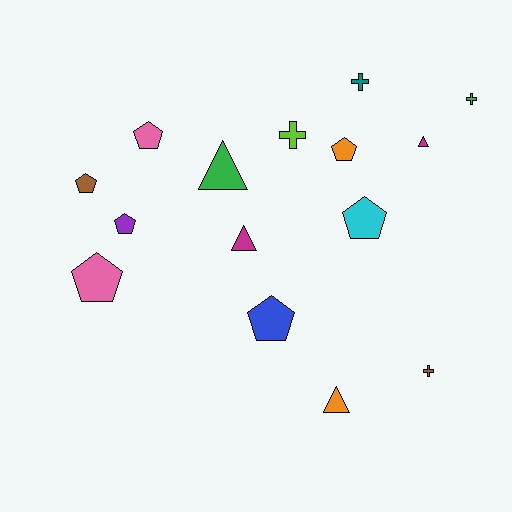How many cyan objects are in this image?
There is 1 cyan object.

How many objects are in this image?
There are 15 objects.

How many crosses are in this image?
There are 4 crosses.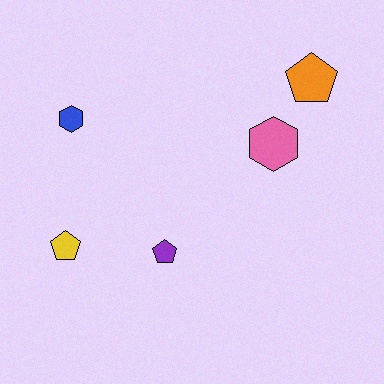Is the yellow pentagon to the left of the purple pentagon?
Yes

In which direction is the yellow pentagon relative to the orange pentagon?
The yellow pentagon is to the left of the orange pentagon.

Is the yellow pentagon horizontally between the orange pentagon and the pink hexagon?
No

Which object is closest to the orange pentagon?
The pink hexagon is closest to the orange pentagon.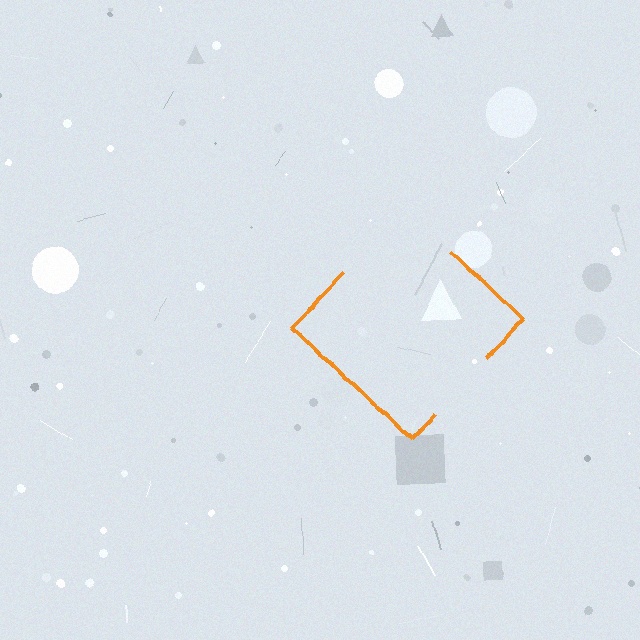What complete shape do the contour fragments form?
The contour fragments form a diamond.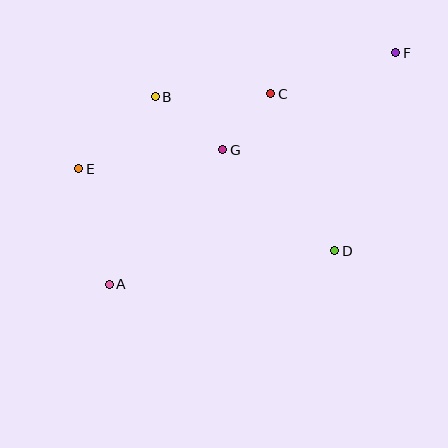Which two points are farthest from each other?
Points A and F are farthest from each other.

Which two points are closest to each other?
Points C and G are closest to each other.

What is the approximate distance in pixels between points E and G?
The distance between E and G is approximately 145 pixels.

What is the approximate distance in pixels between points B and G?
The distance between B and G is approximately 85 pixels.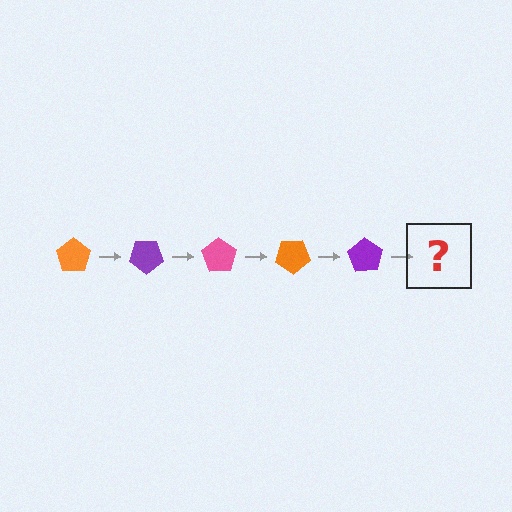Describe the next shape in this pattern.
It should be a pink pentagon, rotated 175 degrees from the start.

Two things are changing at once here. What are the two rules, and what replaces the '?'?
The two rules are that it rotates 35 degrees each step and the color cycles through orange, purple, and pink. The '?' should be a pink pentagon, rotated 175 degrees from the start.